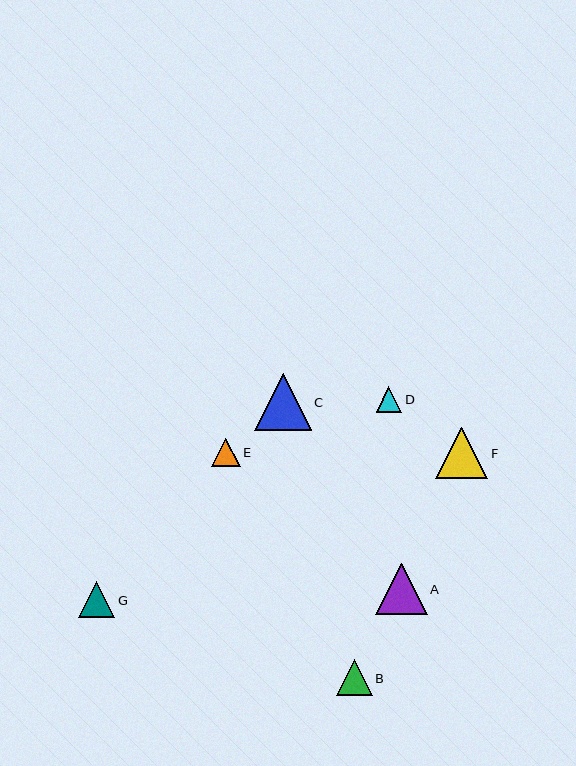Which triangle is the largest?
Triangle C is the largest with a size of approximately 56 pixels.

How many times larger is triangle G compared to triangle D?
Triangle G is approximately 1.4 times the size of triangle D.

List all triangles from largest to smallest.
From largest to smallest: C, A, F, B, G, E, D.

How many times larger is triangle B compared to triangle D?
Triangle B is approximately 1.4 times the size of triangle D.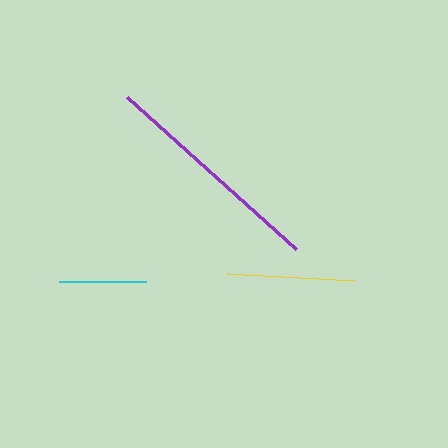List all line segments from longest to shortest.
From longest to shortest: purple, yellow, cyan.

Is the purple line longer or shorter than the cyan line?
The purple line is longer than the cyan line.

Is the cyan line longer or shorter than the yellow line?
The yellow line is longer than the cyan line.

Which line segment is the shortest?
The cyan line is the shortest at approximately 87 pixels.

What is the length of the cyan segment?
The cyan segment is approximately 87 pixels long.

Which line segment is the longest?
The purple line is the longest at approximately 228 pixels.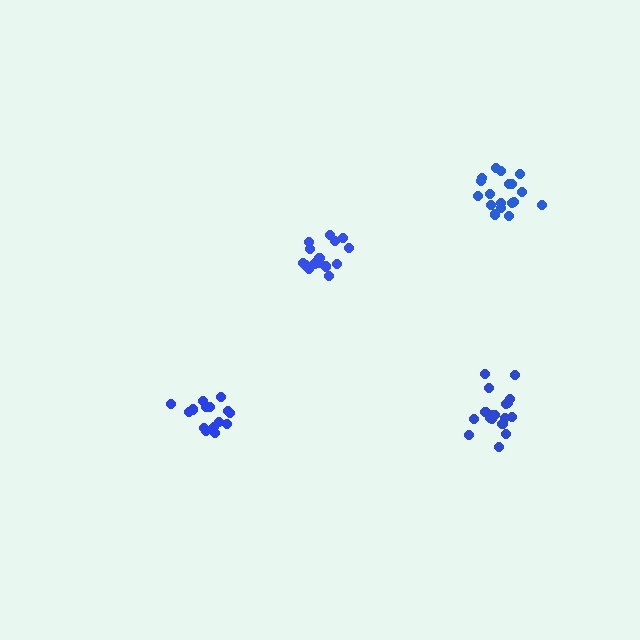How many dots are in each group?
Group 1: 16 dots, Group 2: 19 dots, Group 3: 19 dots, Group 4: 15 dots (69 total).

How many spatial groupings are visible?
There are 4 spatial groupings.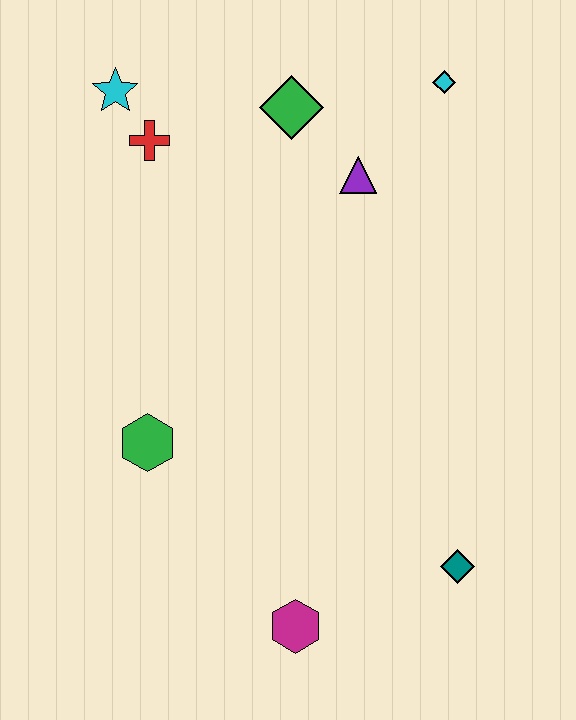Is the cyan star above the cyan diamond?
No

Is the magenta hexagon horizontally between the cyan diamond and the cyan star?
Yes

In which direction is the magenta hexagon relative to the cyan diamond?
The magenta hexagon is below the cyan diamond.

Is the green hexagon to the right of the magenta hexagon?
No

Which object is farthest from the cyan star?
The teal diamond is farthest from the cyan star.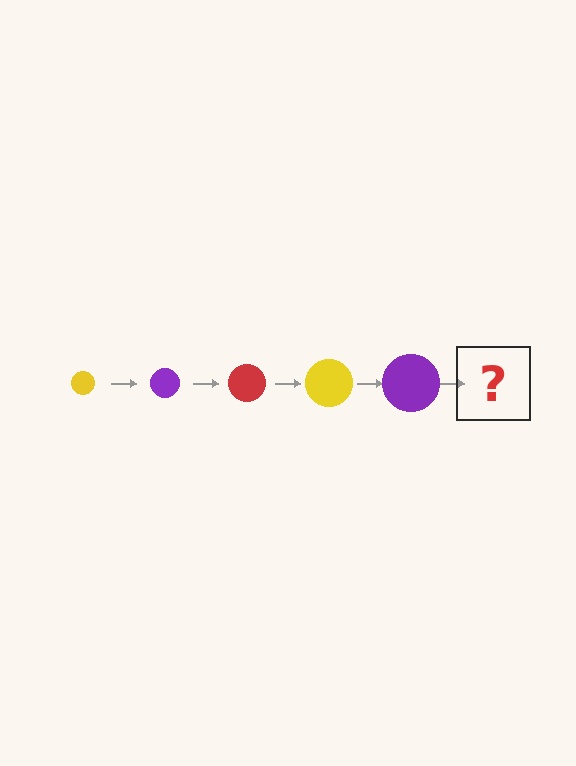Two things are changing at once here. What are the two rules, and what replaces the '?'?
The two rules are that the circle grows larger each step and the color cycles through yellow, purple, and red. The '?' should be a red circle, larger than the previous one.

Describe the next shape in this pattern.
It should be a red circle, larger than the previous one.